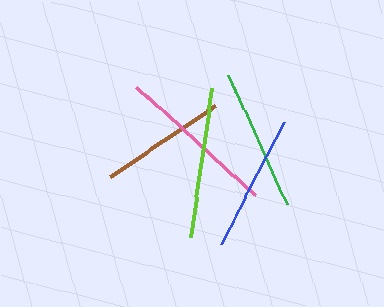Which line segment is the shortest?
The brown line is the shortest at approximately 127 pixels.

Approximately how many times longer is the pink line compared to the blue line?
The pink line is approximately 1.2 times the length of the blue line.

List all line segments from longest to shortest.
From longest to shortest: pink, lime, green, blue, brown.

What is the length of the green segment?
The green segment is approximately 142 pixels long.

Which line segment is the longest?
The pink line is the longest at approximately 162 pixels.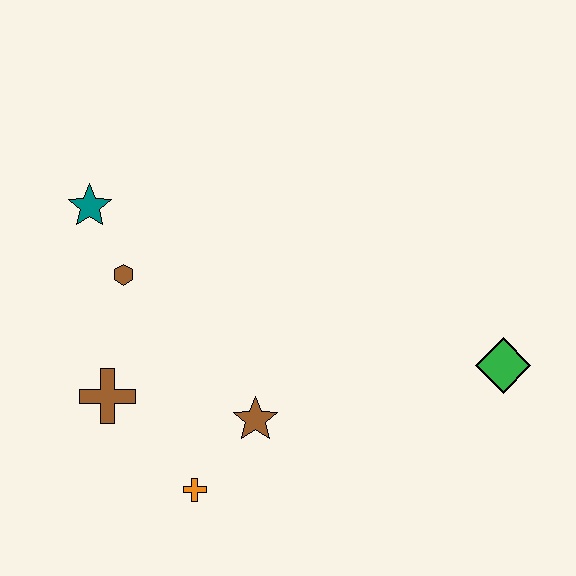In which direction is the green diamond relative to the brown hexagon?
The green diamond is to the right of the brown hexagon.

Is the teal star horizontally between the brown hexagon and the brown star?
No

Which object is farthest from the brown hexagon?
The green diamond is farthest from the brown hexagon.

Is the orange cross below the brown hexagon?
Yes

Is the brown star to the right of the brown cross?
Yes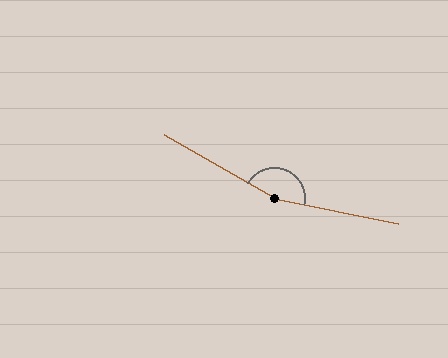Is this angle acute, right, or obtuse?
It is obtuse.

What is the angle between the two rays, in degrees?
Approximately 162 degrees.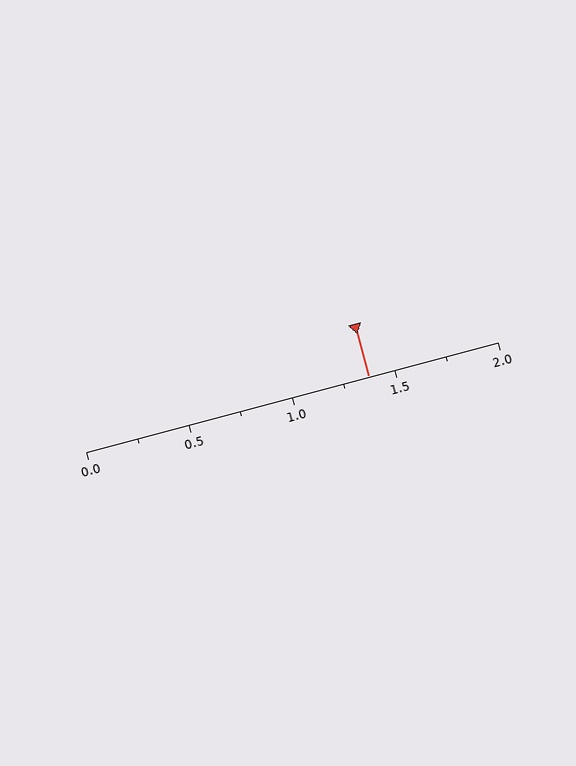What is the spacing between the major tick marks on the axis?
The major ticks are spaced 0.5 apart.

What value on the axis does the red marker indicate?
The marker indicates approximately 1.38.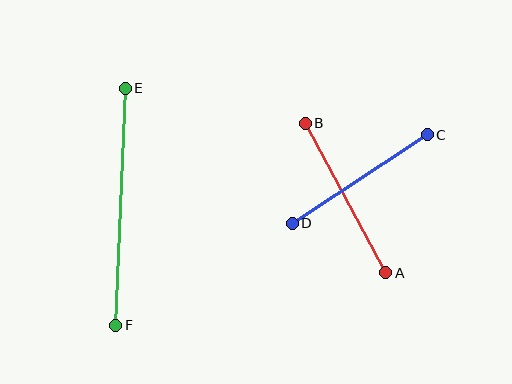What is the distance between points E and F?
The distance is approximately 237 pixels.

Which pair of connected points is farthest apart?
Points E and F are farthest apart.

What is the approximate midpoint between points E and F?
The midpoint is at approximately (120, 207) pixels.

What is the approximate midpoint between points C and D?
The midpoint is at approximately (360, 179) pixels.